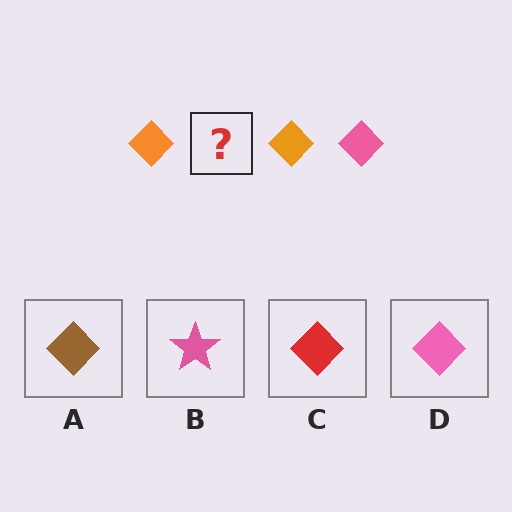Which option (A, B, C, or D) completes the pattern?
D.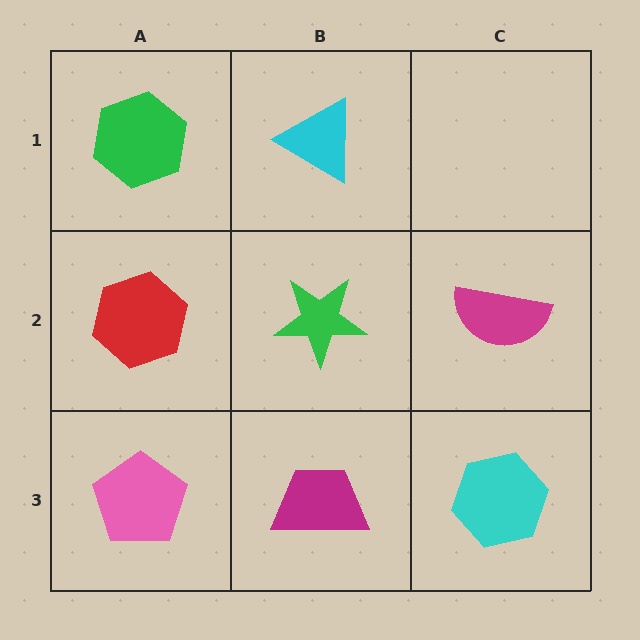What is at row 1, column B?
A cyan triangle.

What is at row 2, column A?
A red hexagon.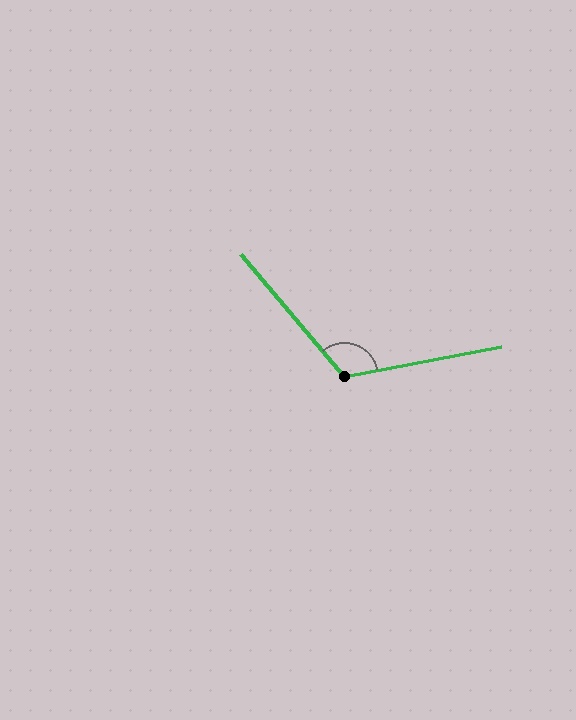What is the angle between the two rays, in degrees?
Approximately 119 degrees.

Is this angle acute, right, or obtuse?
It is obtuse.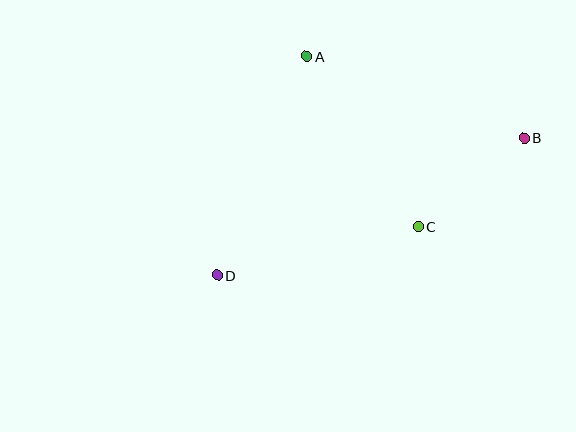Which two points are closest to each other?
Points B and C are closest to each other.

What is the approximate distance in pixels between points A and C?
The distance between A and C is approximately 203 pixels.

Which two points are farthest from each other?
Points B and D are farthest from each other.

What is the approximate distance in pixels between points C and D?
The distance between C and D is approximately 206 pixels.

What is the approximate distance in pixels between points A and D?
The distance between A and D is approximately 237 pixels.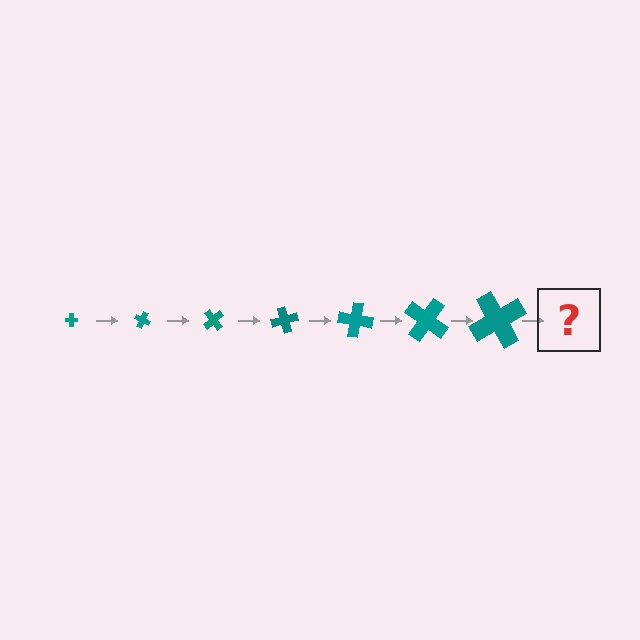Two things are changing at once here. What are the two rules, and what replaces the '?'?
The two rules are that the cross grows larger each step and it rotates 25 degrees each step. The '?' should be a cross, larger than the previous one and rotated 175 degrees from the start.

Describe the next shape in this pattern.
It should be a cross, larger than the previous one and rotated 175 degrees from the start.